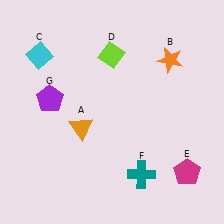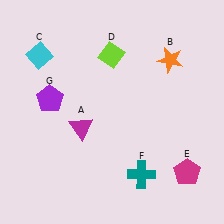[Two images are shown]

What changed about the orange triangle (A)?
In Image 1, A is orange. In Image 2, it changed to magenta.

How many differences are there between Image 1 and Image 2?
There is 1 difference between the two images.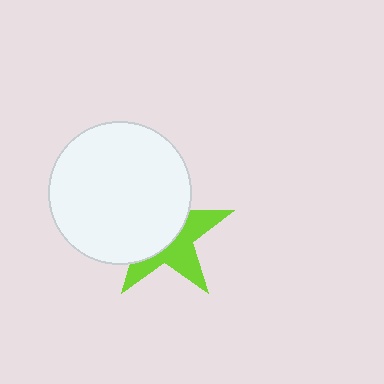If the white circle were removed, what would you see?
You would see the complete lime star.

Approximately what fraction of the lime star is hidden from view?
Roughly 56% of the lime star is hidden behind the white circle.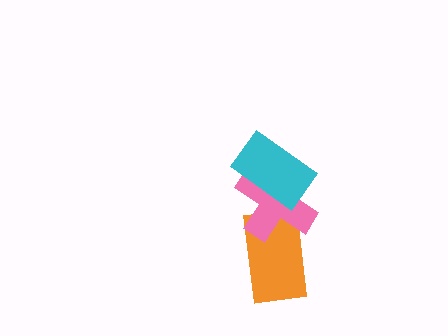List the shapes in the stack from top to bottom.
From top to bottom: the cyan rectangle, the pink cross, the orange rectangle.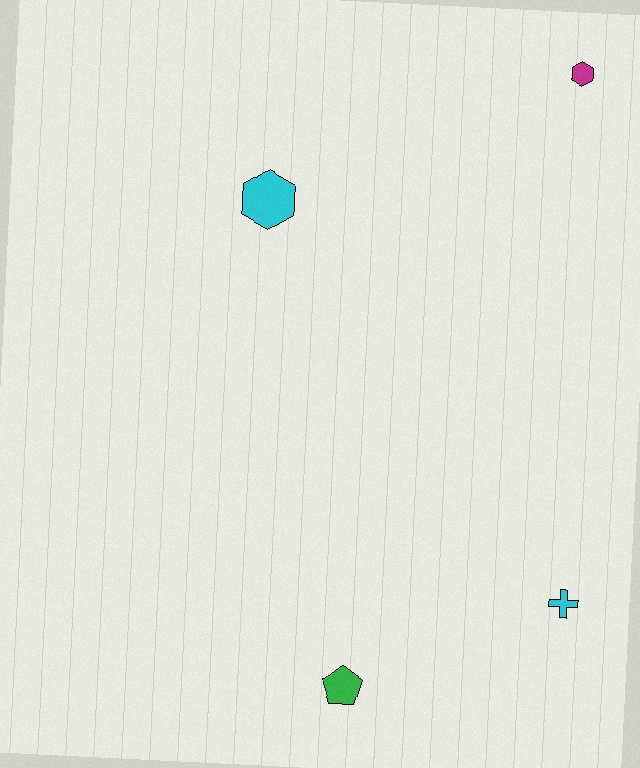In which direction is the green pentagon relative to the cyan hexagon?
The green pentagon is below the cyan hexagon.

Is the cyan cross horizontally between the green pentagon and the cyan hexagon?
No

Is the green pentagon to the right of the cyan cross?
No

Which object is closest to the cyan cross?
The green pentagon is closest to the cyan cross.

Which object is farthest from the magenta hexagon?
The green pentagon is farthest from the magenta hexagon.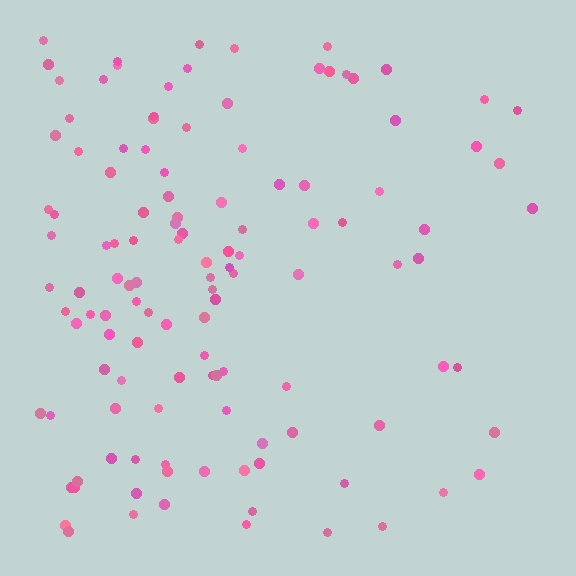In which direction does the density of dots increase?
From right to left, with the left side densest.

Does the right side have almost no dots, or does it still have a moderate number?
Still a moderate number, just noticeably fewer than the left.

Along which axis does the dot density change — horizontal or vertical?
Horizontal.